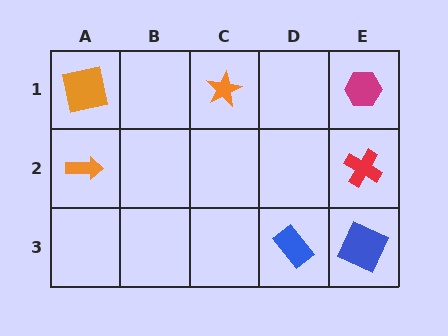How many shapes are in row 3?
2 shapes.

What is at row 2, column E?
A red cross.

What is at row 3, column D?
A blue rectangle.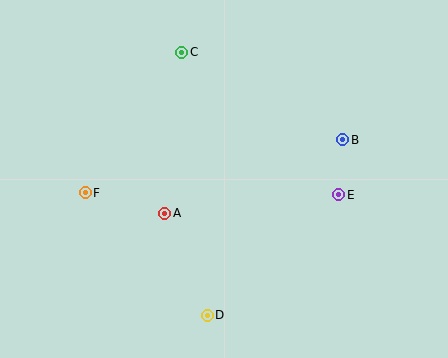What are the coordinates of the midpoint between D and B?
The midpoint between D and B is at (275, 227).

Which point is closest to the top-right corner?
Point B is closest to the top-right corner.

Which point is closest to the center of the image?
Point A at (165, 213) is closest to the center.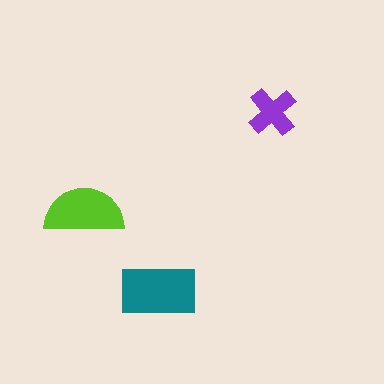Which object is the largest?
The teal rectangle.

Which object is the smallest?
The purple cross.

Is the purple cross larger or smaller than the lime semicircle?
Smaller.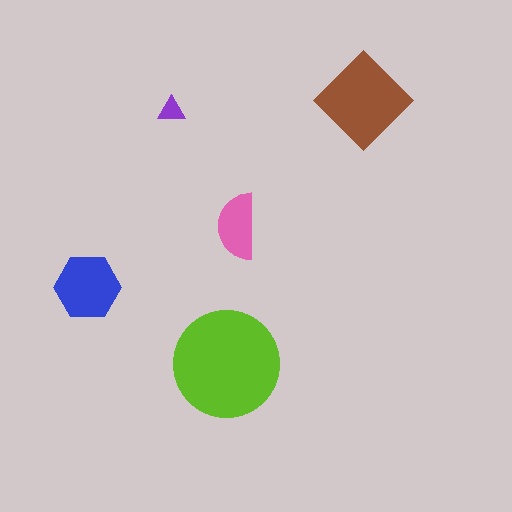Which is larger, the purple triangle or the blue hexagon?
The blue hexagon.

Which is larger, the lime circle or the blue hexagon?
The lime circle.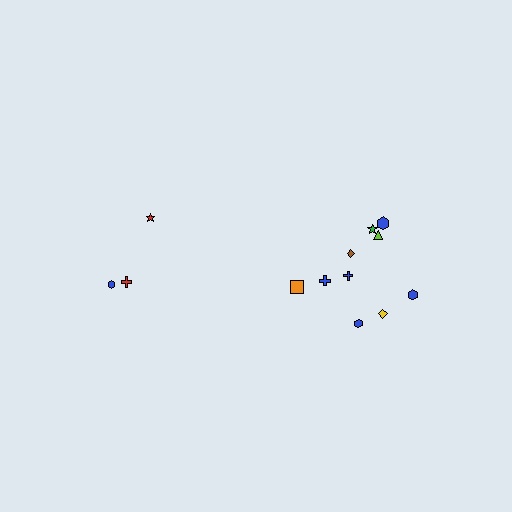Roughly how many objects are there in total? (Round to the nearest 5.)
Roughly 15 objects in total.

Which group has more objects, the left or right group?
The right group.